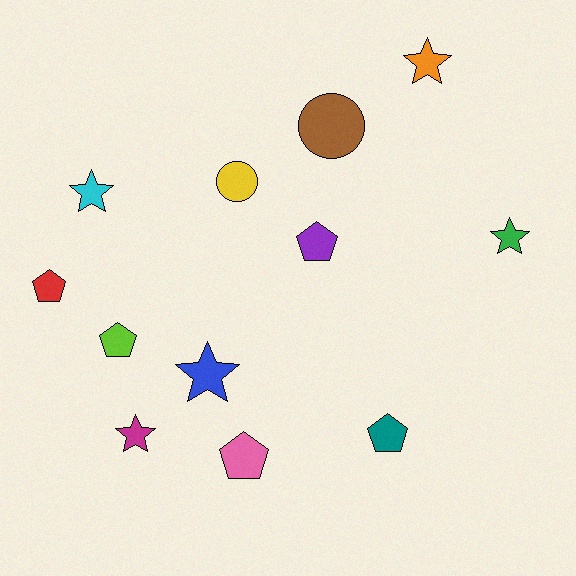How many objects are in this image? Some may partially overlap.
There are 12 objects.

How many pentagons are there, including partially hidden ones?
There are 5 pentagons.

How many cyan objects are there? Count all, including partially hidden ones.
There is 1 cyan object.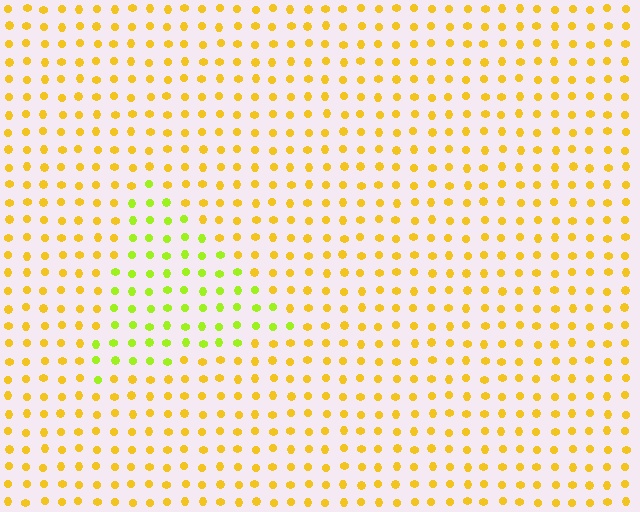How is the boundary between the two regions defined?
The boundary is defined purely by a slight shift in hue (about 37 degrees). Spacing, size, and orientation are identical on both sides.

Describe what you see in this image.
The image is filled with small yellow elements in a uniform arrangement. A triangle-shaped region is visible where the elements are tinted to a slightly different hue, forming a subtle color boundary.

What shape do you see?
I see a triangle.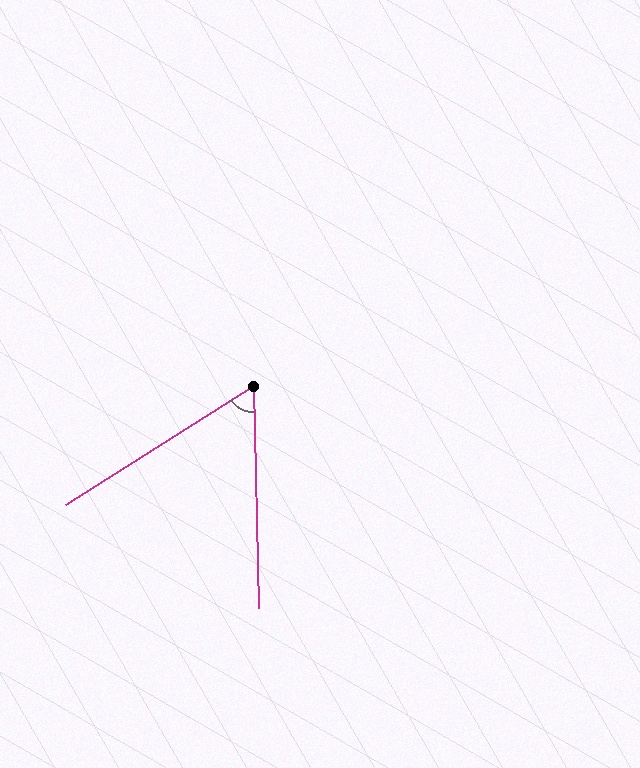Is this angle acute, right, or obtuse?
It is acute.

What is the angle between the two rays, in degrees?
Approximately 59 degrees.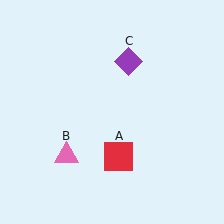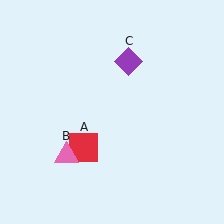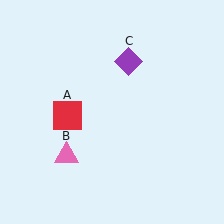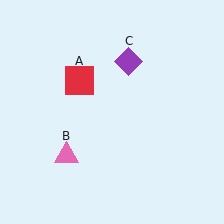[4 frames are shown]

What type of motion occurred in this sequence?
The red square (object A) rotated clockwise around the center of the scene.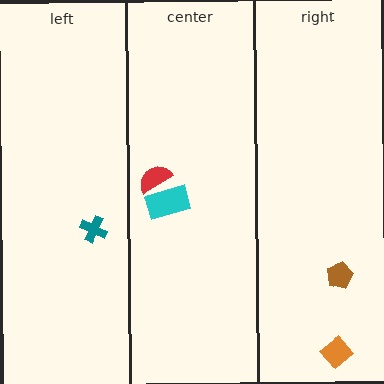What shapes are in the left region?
The teal cross.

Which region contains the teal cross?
The left region.